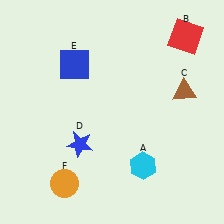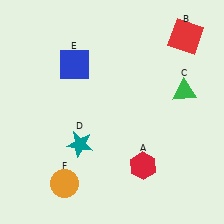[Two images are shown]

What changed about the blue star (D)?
In Image 1, D is blue. In Image 2, it changed to teal.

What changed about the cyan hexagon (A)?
In Image 1, A is cyan. In Image 2, it changed to red.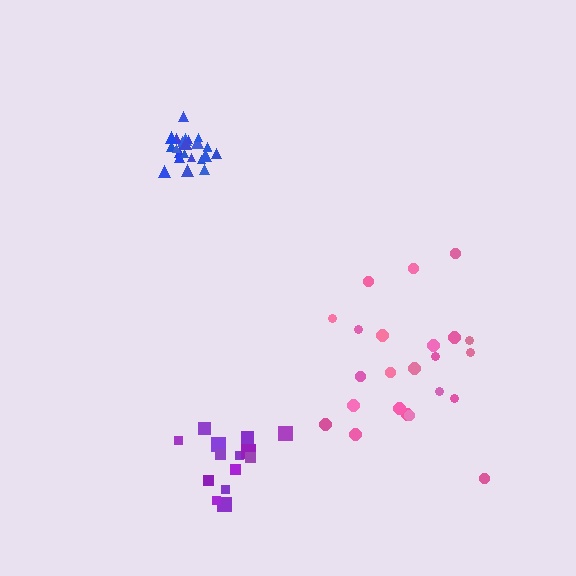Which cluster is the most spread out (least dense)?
Pink.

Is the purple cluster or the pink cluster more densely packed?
Purple.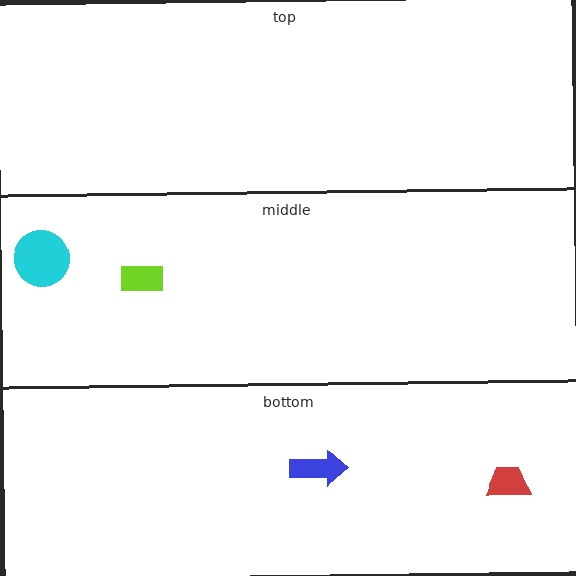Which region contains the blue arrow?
The bottom region.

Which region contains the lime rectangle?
The middle region.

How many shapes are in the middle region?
2.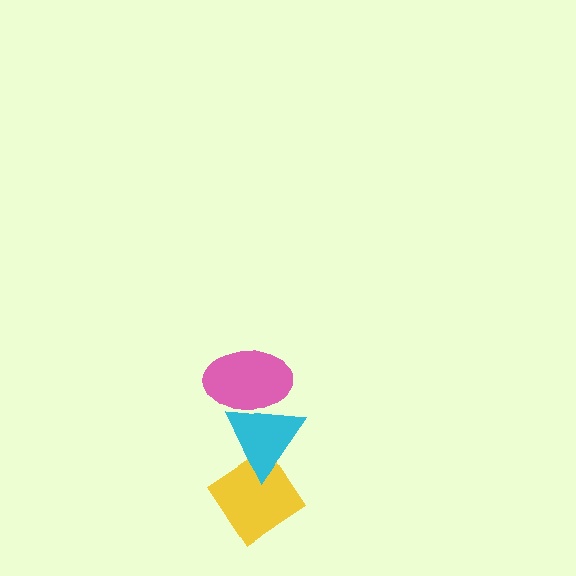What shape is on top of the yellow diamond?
The cyan triangle is on top of the yellow diamond.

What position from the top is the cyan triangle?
The cyan triangle is 2nd from the top.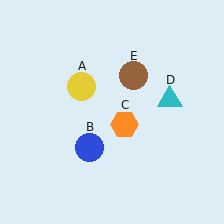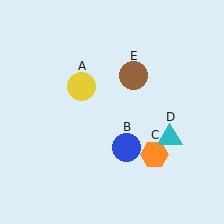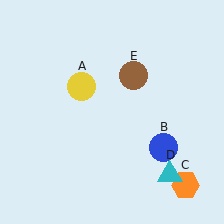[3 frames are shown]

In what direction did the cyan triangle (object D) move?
The cyan triangle (object D) moved down.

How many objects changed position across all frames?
3 objects changed position: blue circle (object B), orange hexagon (object C), cyan triangle (object D).